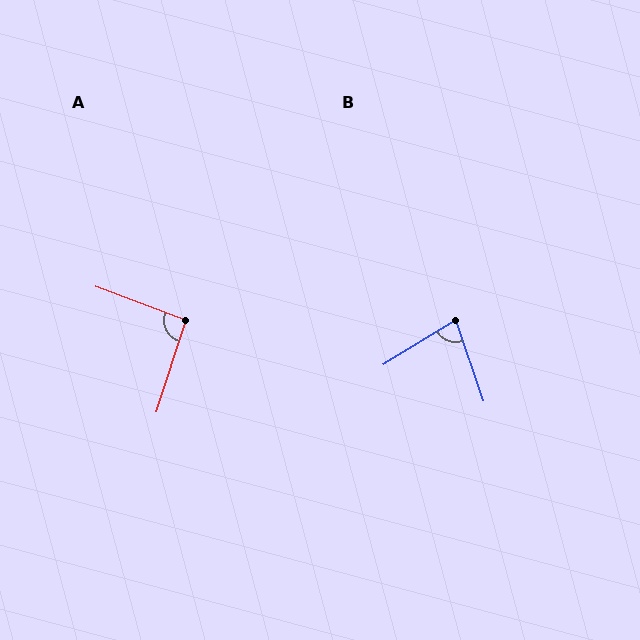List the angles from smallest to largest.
B (78°), A (93°).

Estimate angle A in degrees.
Approximately 93 degrees.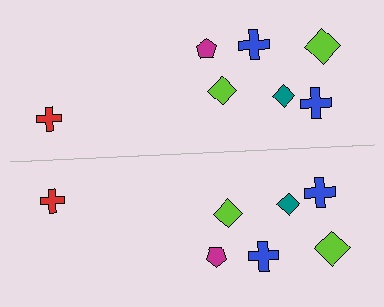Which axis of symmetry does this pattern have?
The pattern has a horizontal axis of symmetry running through the center of the image.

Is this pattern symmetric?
Yes, this pattern has bilateral (reflection) symmetry.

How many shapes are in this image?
There are 14 shapes in this image.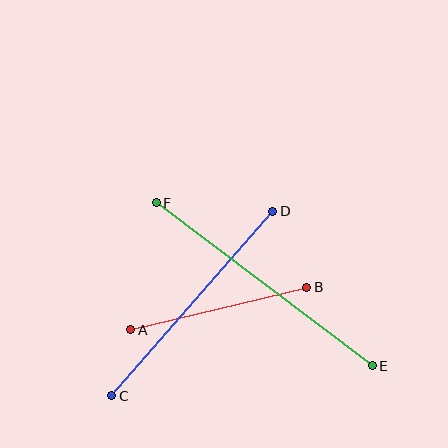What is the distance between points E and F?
The distance is approximately 271 pixels.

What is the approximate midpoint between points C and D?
The midpoint is at approximately (192, 304) pixels.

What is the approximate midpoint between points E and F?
The midpoint is at approximately (264, 284) pixels.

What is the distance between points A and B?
The distance is approximately 181 pixels.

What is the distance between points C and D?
The distance is approximately 245 pixels.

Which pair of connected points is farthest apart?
Points E and F are farthest apart.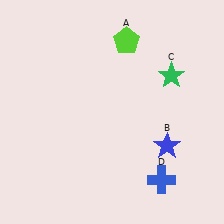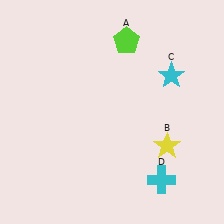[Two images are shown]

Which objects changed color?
B changed from blue to yellow. C changed from green to cyan. D changed from blue to cyan.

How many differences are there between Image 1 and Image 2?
There are 3 differences between the two images.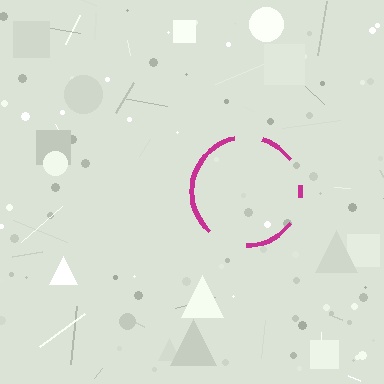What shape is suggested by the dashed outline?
The dashed outline suggests a circle.